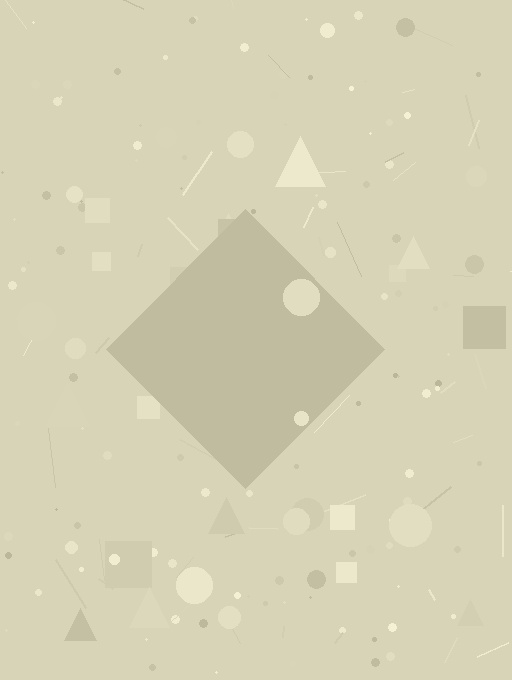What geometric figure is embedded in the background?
A diamond is embedded in the background.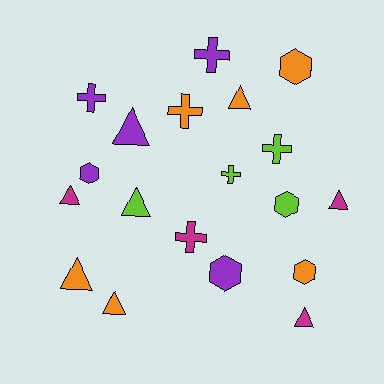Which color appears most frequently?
Orange, with 6 objects.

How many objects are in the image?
There are 19 objects.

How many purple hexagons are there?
There are 2 purple hexagons.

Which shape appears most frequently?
Triangle, with 8 objects.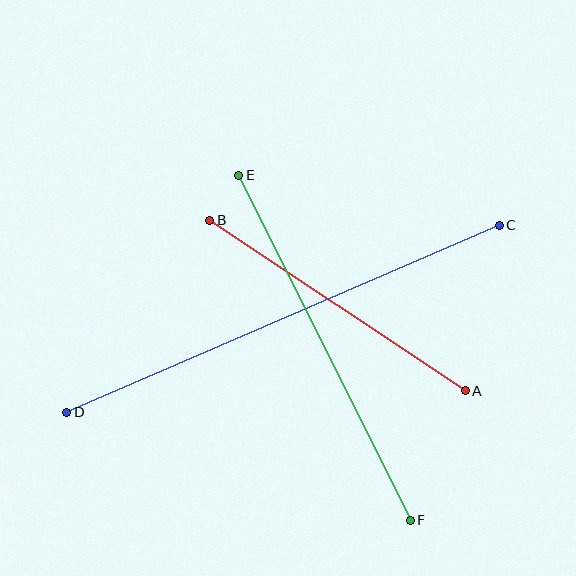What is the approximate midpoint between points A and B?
The midpoint is at approximately (337, 306) pixels.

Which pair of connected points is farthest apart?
Points C and D are farthest apart.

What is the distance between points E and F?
The distance is approximately 385 pixels.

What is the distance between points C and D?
The distance is approximately 471 pixels.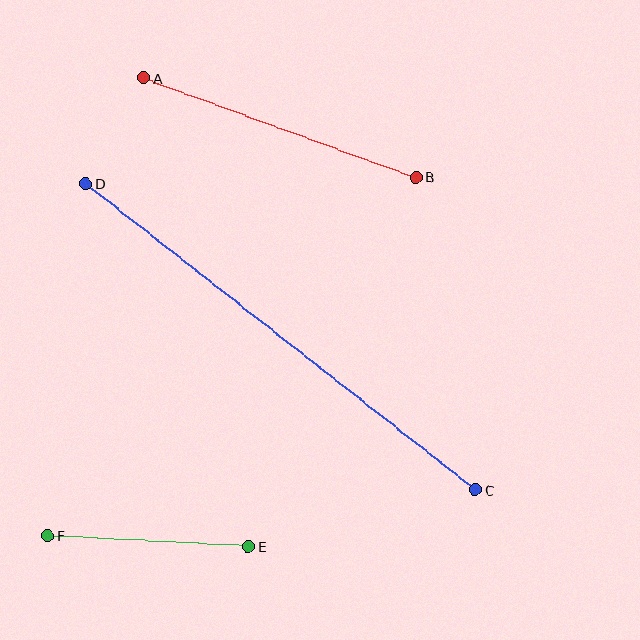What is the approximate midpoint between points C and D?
The midpoint is at approximately (281, 337) pixels.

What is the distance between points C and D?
The distance is approximately 495 pixels.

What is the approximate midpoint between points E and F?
The midpoint is at approximately (148, 541) pixels.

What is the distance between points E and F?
The distance is approximately 201 pixels.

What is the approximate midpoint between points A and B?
The midpoint is at approximately (280, 128) pixels.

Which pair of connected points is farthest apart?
Points C and D are farthest apart.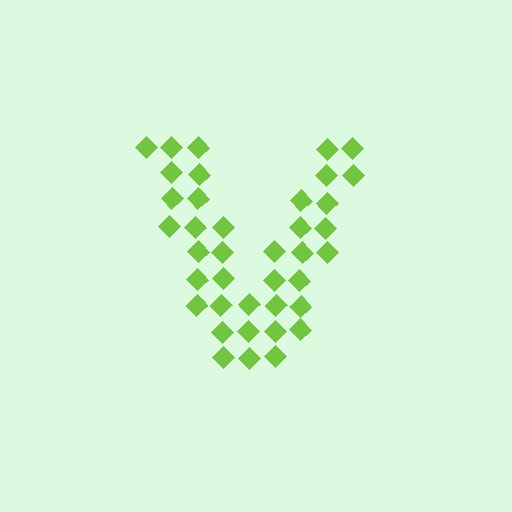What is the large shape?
The large shape is the letter V.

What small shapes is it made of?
It is made of small diamonds.